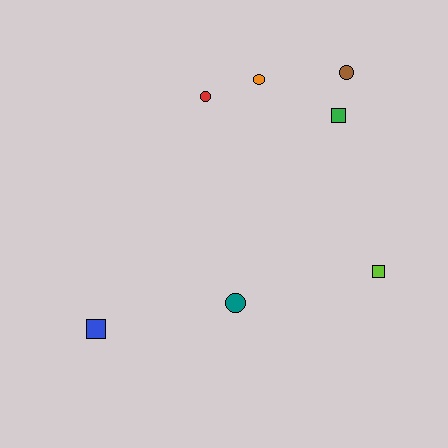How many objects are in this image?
There are 7 objects.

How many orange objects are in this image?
There is 1 orange object.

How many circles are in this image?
There are 4 circles.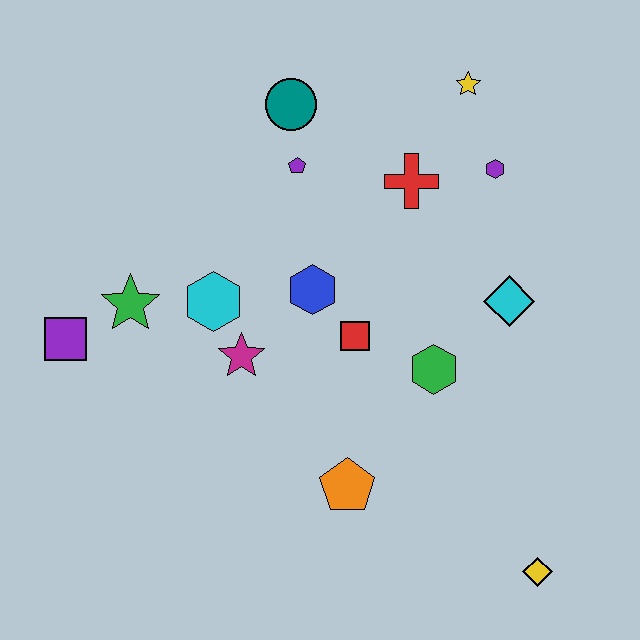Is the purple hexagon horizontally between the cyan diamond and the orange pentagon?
Yes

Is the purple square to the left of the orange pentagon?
Yes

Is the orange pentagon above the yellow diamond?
Yes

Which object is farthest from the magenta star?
The yellow diamond is farthest from the magenta star.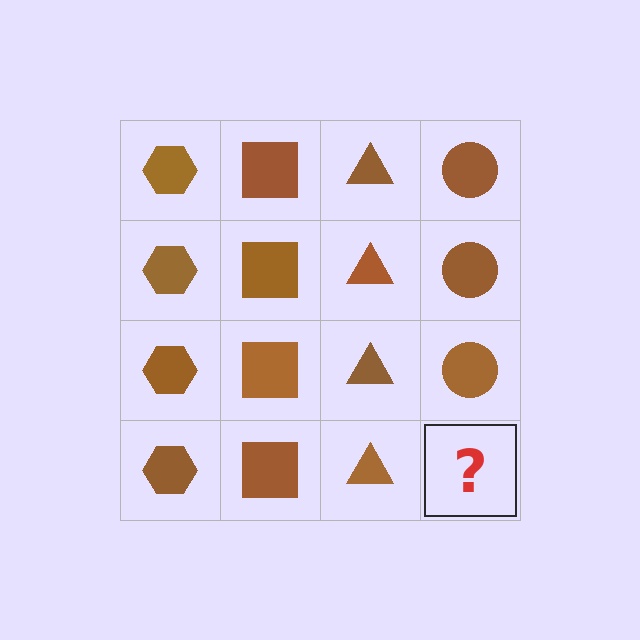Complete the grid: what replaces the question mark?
The question mark should be replaced with a brown circle.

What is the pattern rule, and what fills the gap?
The rule is that each column has a consistent shape. The gap should be filled with a brown circle.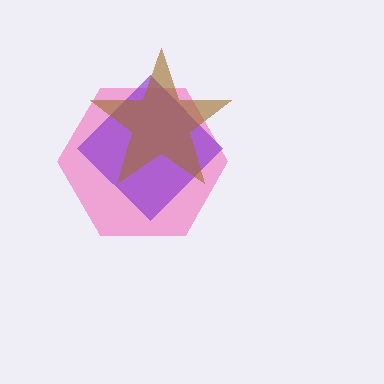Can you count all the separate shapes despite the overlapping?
Yes, there are 3 separate shapes.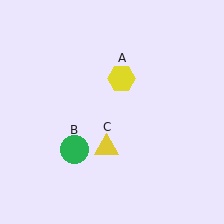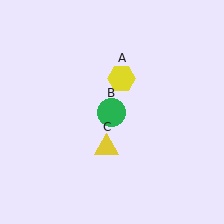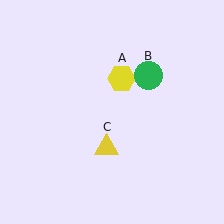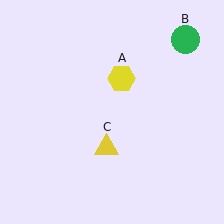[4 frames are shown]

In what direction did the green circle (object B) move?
The green circle (object B) moved up and to the right.